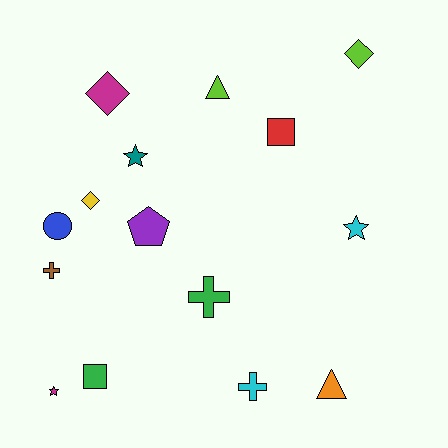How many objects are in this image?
There are 15 objects.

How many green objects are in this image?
There are 2 green objects.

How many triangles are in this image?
There are 2 triangles.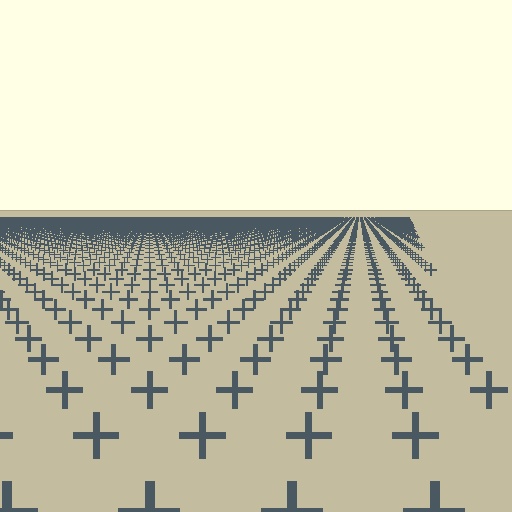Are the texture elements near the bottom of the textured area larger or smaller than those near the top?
Larger. Near the bottom, elements are closer to the viewer and appear at a bigger on-screen size.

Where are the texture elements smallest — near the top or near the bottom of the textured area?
Near the top.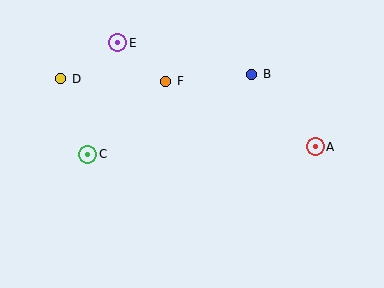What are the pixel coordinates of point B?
Point B is at (252, 74).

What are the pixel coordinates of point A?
Point A is at (315, 147).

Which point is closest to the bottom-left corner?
Point C is closest to the bottom-left corner.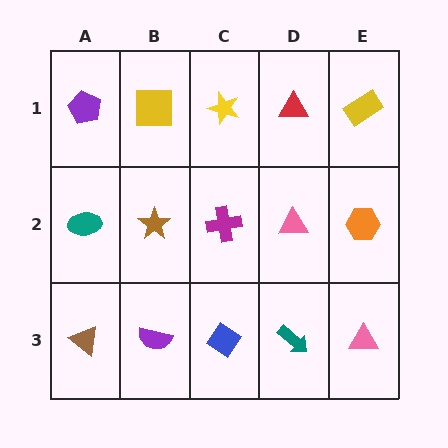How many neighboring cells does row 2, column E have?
3.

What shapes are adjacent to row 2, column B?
A yellow square (row 1, column B), a purple semicircle (row 3, column B), a teal ellipse (row 2, column A), a magenta cross (row 2, column C).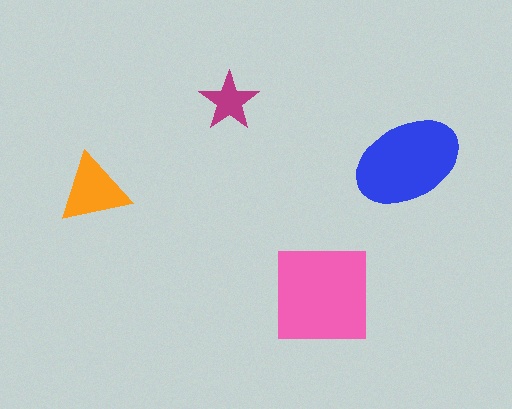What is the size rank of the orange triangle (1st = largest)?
3rd.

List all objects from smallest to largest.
The magenta star, the orange triangle, the blue ellipse, the pink square.